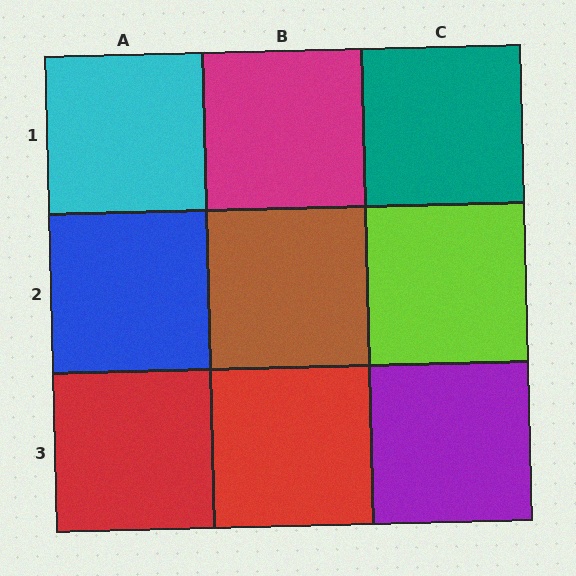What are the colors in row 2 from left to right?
Blue, brown, lime.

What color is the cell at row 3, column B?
Red.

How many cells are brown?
1 cell is brown.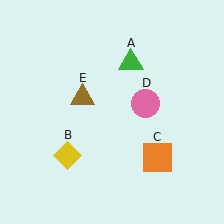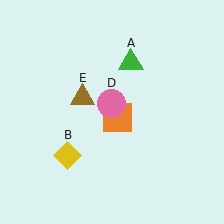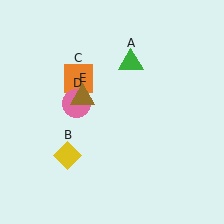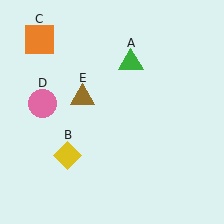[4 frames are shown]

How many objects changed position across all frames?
2 objects changed position: orange square (object C), pink circle (object D).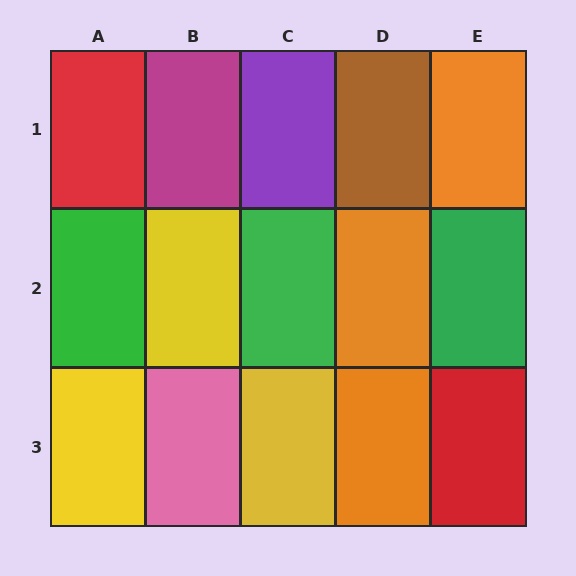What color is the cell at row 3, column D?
Orange.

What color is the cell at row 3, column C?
Yellow.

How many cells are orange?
3 cells are orange.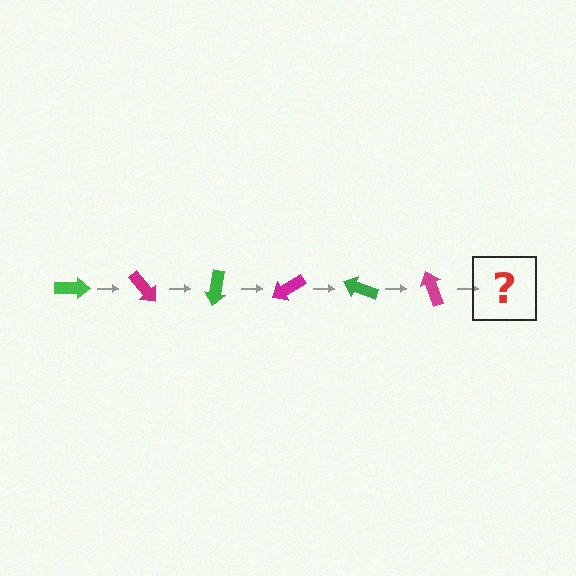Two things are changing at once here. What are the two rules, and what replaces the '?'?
The two rules are that it rotates 50 degrees each step and the color cycles through green and magenta. The '?' should be a green arrow, rotated 300 degrees from the start.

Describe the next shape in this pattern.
It should be a green arrow, rotated 300 degrees from the start.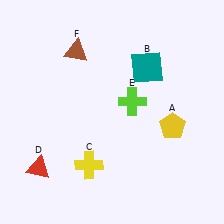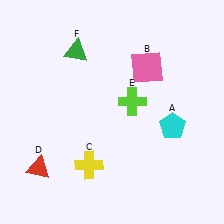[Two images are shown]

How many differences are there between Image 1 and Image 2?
There are 3 differences between the two images.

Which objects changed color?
A changed from yellow to cyan. B changed from teal to pink. F changed from brown to green.